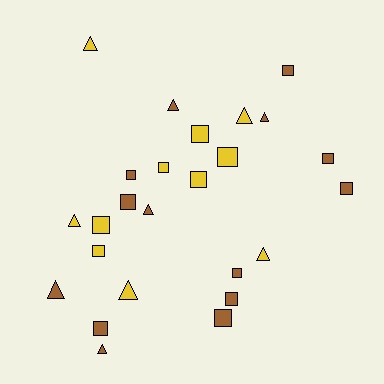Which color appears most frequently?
Brown, with 14 objects.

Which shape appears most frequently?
Square, with 15 objects.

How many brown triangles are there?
There are 5 brown triangles.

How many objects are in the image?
There are 25 objects.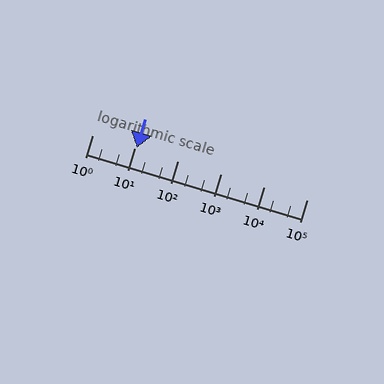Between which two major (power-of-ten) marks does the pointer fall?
The pointer is between 10 and 100.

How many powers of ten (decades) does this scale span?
The scale spans 5 decades, from 1 to 100000.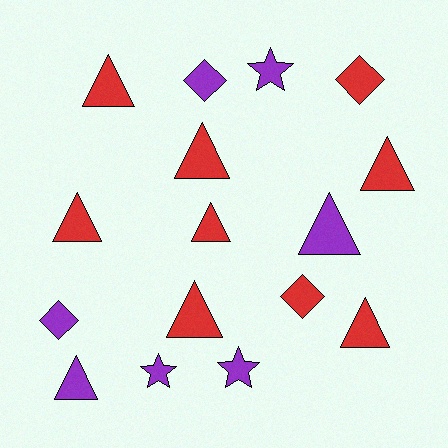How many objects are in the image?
There are 16 objects.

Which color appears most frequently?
Red, with 9 objects.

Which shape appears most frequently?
Triangle, with 9 objects.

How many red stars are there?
There are no red stars.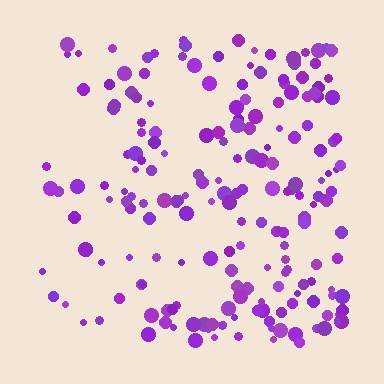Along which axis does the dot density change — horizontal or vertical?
Horizontal.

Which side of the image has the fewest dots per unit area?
The left.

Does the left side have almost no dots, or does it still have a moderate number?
Still a moderate number, just noticeably fewer than the right.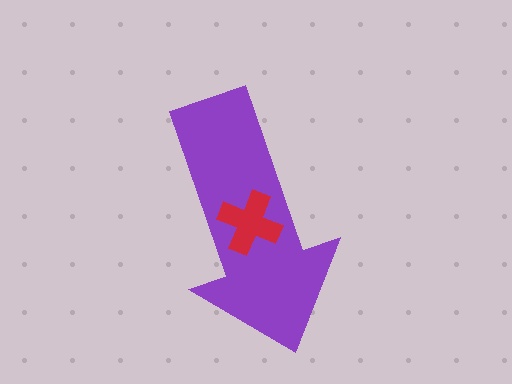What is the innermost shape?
The red cross.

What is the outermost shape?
The purple arrow.